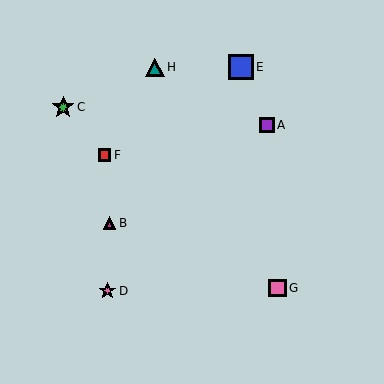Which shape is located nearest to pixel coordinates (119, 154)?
The red square (labeled F) at (105, 155) is nearest to that location.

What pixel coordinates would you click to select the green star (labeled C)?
Click at (63, 107) to select the green star C.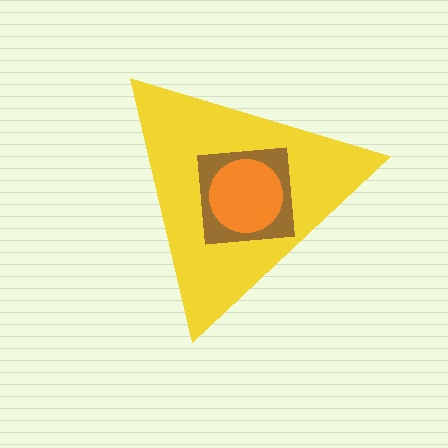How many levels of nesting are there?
3.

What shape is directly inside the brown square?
The orange circle.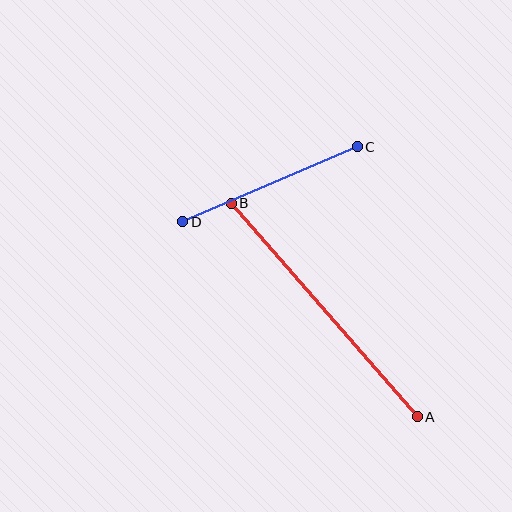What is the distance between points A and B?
The distance is approximately 284 pixels.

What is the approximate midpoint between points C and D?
The midpoint is at approximately (270, 184) pixels.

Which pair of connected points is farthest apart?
Points A and B are farthest apart.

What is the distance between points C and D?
The distance is approximately 190 pixels.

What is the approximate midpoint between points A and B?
The midpoint is at approximately (324, 310) pixels.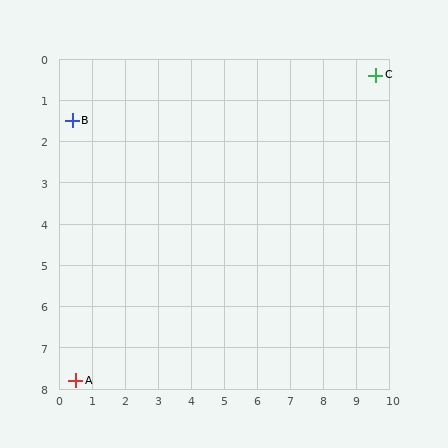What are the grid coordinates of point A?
Point A is at approximately (0.5, 7.8).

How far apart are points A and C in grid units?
Points A and C are about 11.7 grid units apart.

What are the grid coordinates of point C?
Point C is at approximately (9.6, 0.4).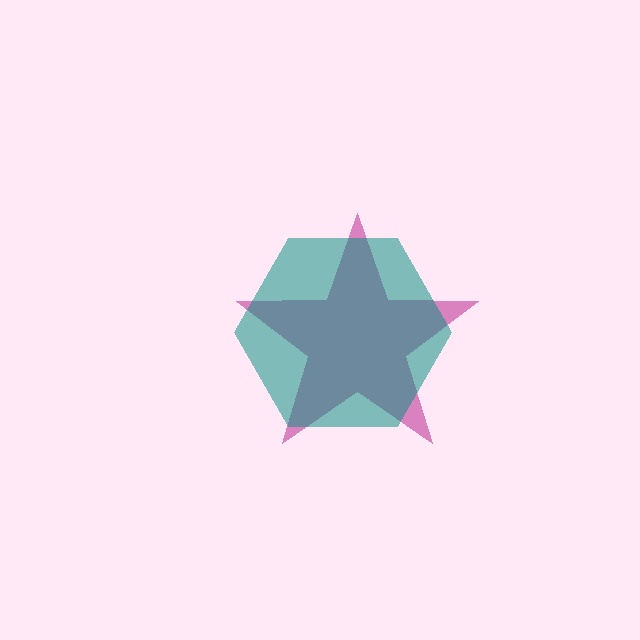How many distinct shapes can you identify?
There are 2 distinct shapes: a magenta star, a teal hexagon.